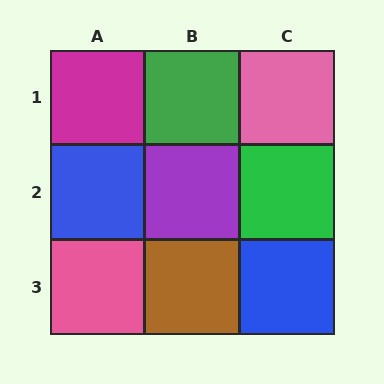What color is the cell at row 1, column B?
Green.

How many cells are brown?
1 cell is brown.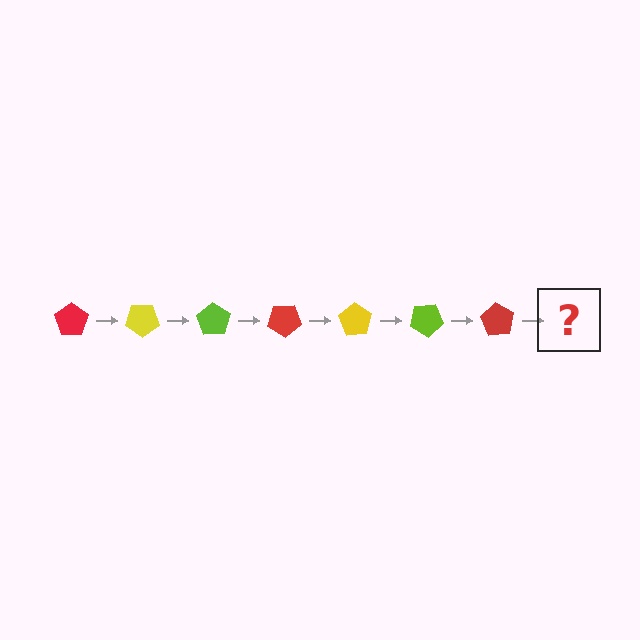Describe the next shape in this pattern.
It should be a yellow pentagon, rotated 245 degrees from the start.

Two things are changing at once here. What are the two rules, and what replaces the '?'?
The two rules are that it rotates 35 degrees each step and the color cycles through red, yellow, and lime. The '?' should be a yellow pentagon, rotated 245 degrees from the start.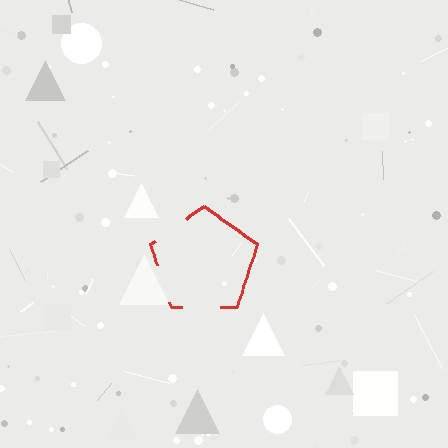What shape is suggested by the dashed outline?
The dashed outline suggests a pentagon.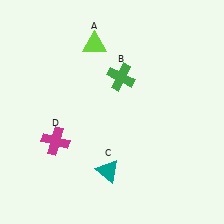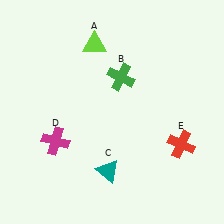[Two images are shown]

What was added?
A red cross (E) was added in Image 2.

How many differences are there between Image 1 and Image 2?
There is 1 difference between the two images.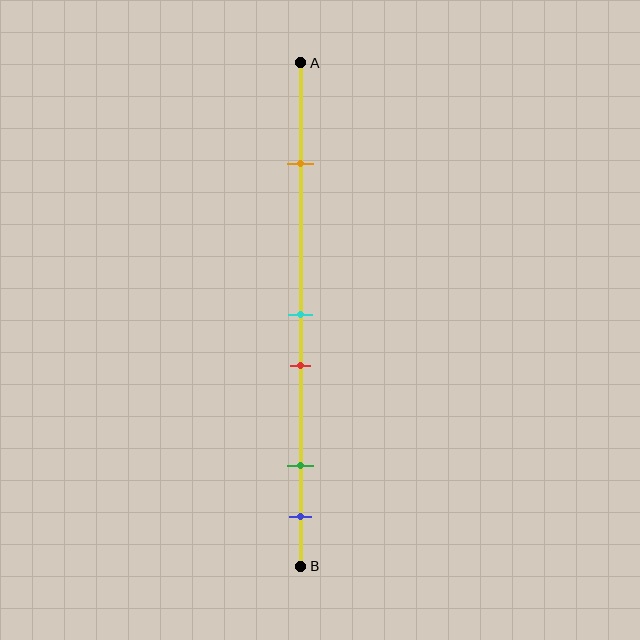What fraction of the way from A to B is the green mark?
The green mark is approximately 80% (0.8) of the way from A to B.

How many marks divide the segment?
There are 5 marks dividing the segment.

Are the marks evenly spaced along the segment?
No, the marks are not evenly spaced.